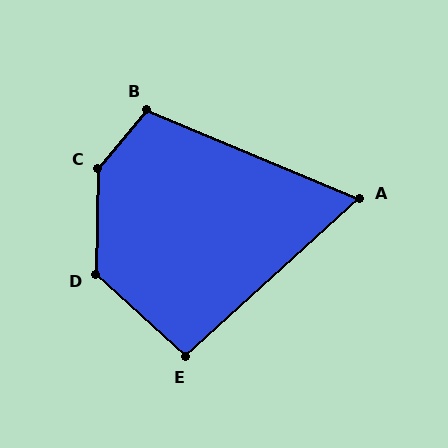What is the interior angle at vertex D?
Approximately 131 degrees (obtuse).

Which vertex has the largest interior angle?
C, at approximately 141 degrees.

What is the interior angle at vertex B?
Approximately 107 degrees (obtuse).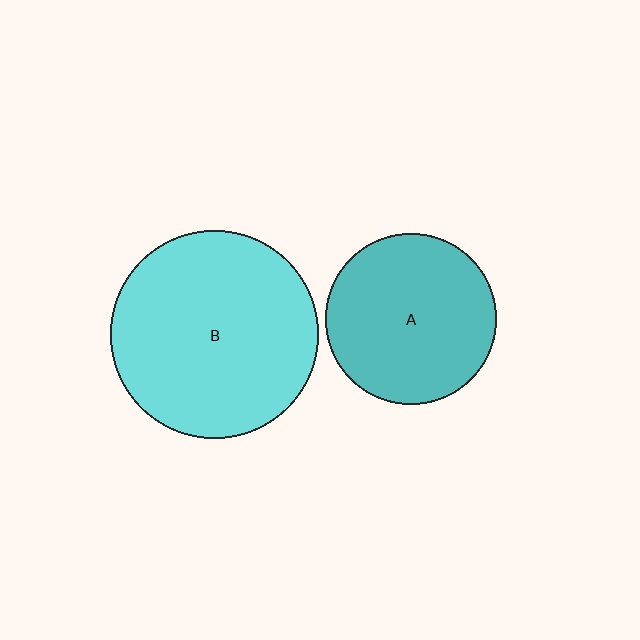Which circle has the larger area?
Circle B (cyan).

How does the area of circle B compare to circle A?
Approximately 1.5 times.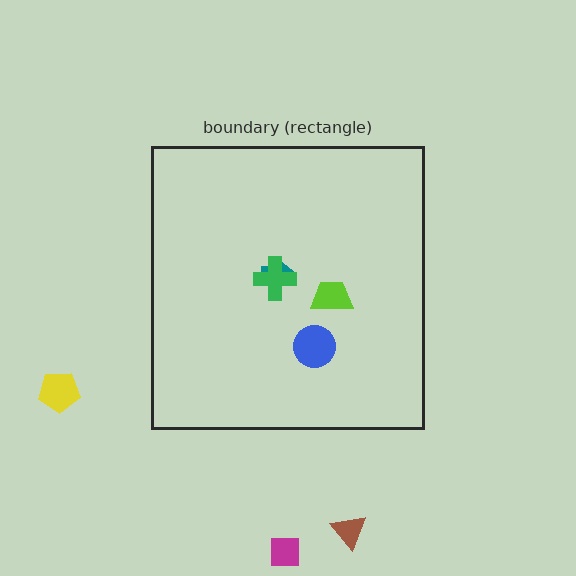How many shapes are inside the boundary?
4 inside, 3 outside.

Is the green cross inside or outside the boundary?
Inside.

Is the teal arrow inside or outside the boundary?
Inside.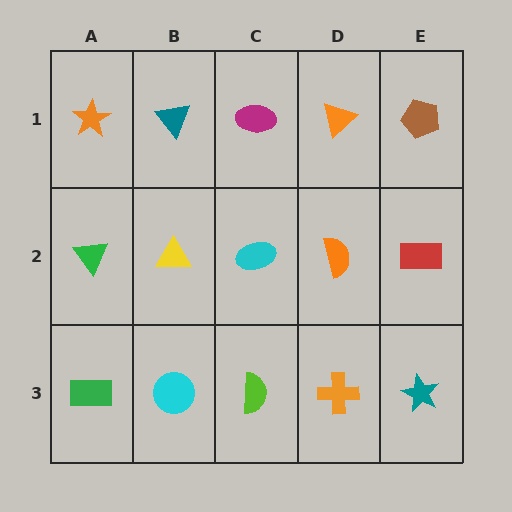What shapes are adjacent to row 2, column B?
A teal triangle (row 1, column B), a cyan circle (row 3, column B), a green triangle (row 2, column A), a cyan ellipse (row 2, column C).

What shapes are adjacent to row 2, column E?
A brown pentagon (row 1, column E), a teal star (row 3, column E), an orange semicircle (row 2, column D).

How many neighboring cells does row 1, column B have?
3.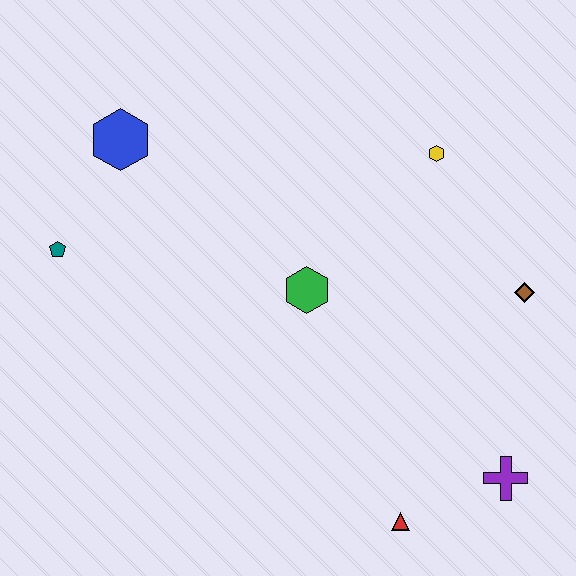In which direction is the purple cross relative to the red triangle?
The purple cross is to the right of the red triangle.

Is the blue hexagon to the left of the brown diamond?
Yes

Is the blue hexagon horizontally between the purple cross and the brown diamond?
No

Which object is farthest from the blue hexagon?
The purple cross is farthest from the blue hexagon.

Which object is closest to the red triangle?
The purple cross is closest to the red triangle.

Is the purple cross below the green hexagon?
Yes